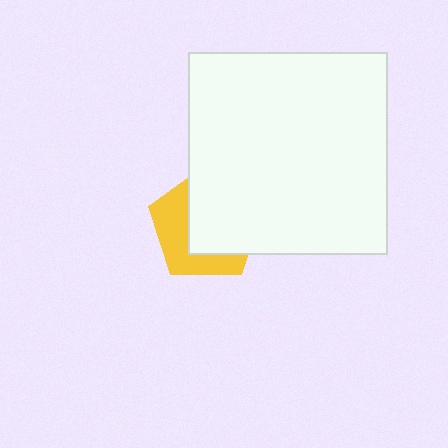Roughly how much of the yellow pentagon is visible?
A small part of it is visible (roughly 41%).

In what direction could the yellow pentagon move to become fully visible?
The yellow pentagon could move toward the lower-left. That would shift it out from behind the white rectangle entirely.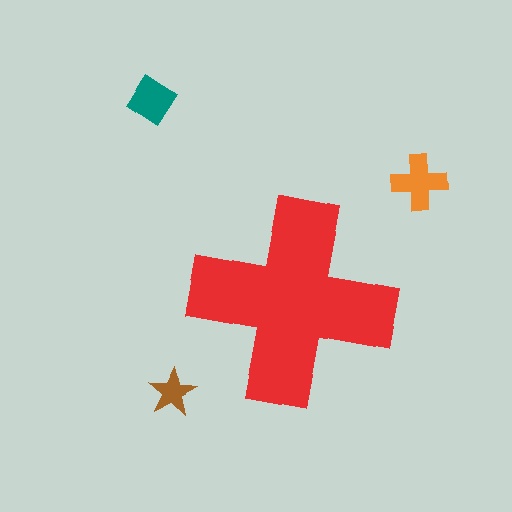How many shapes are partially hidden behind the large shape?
0 shapes are partially hidden.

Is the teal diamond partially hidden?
No, the teal diamond is fully visible.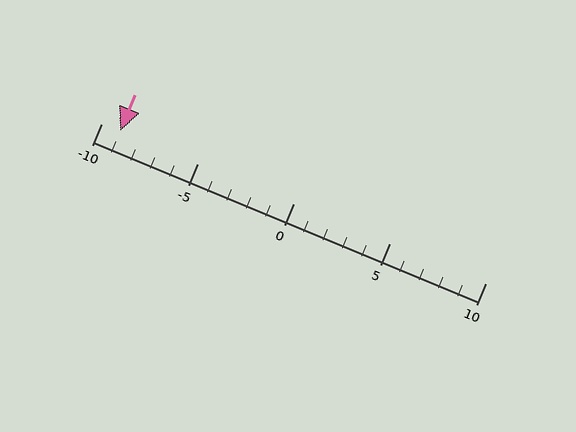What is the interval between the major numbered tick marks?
The major tick marks are spaced 5 units apart.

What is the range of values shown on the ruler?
The ruler shows values from -10 to 10.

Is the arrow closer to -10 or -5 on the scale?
The arrow is closer to -10.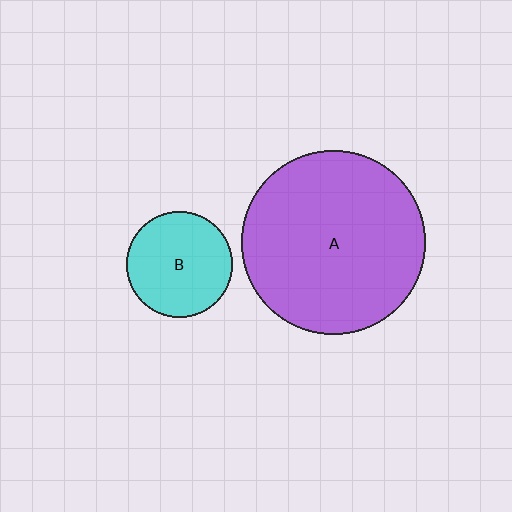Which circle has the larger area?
Circle A (purple).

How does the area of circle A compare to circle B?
Approximately 3.0 times.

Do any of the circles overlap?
No, none of the circles overlap.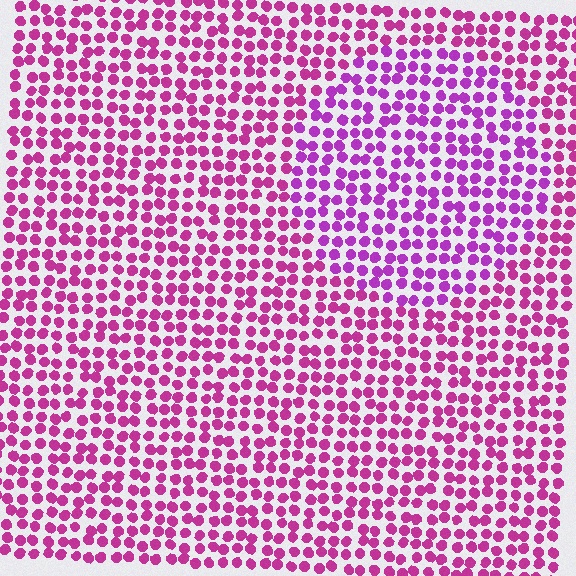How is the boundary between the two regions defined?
The boundary is defined purely by a slight shift in hue (about 24 degrees). Spacing, size, and orientation are identical on both sides.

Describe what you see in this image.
The image is filled with small magenta elements in a uniform arrangement. A circle-shaped region is visible where the elements are tinted to a slightly different hue, forming a subtle color boundary.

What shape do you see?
I see a circle.